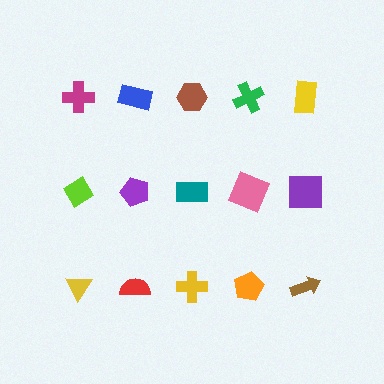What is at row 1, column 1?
A magenta cross.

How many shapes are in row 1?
5 shapes.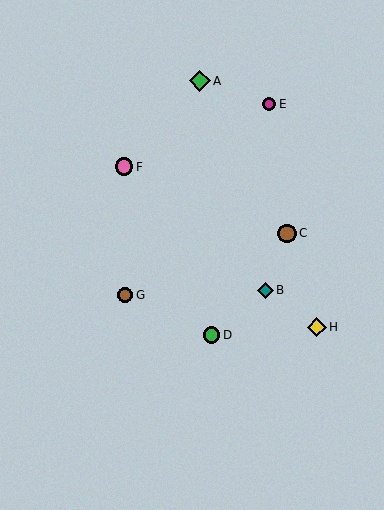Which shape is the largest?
The green diamond (labeled A) is the largest.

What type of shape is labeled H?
Shape H is a yellow diamond.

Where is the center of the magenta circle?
The center of the magenta circle is at (269, 104).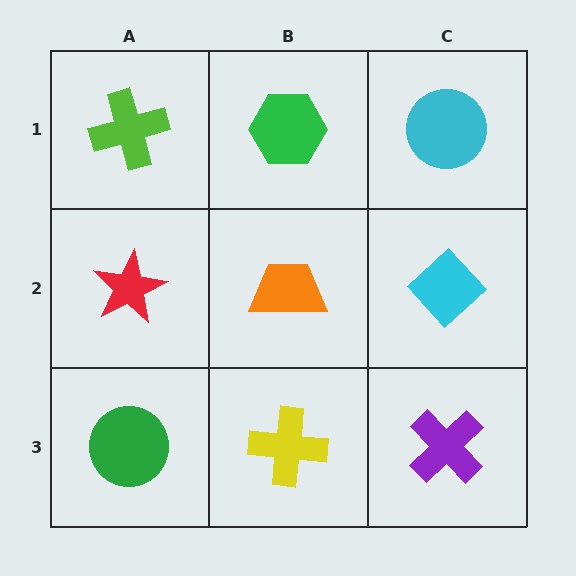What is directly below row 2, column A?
A green circle.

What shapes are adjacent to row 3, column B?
An orange trapezoid (row 2, column B), a green circle (row 3, column A), a purple cross (row 3, column C).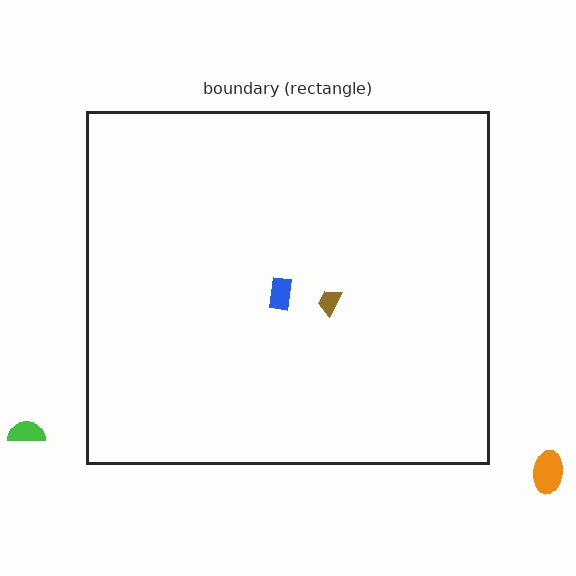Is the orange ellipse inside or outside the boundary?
Outside.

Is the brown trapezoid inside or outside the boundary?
Inside.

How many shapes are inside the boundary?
2 inside, 2 outside.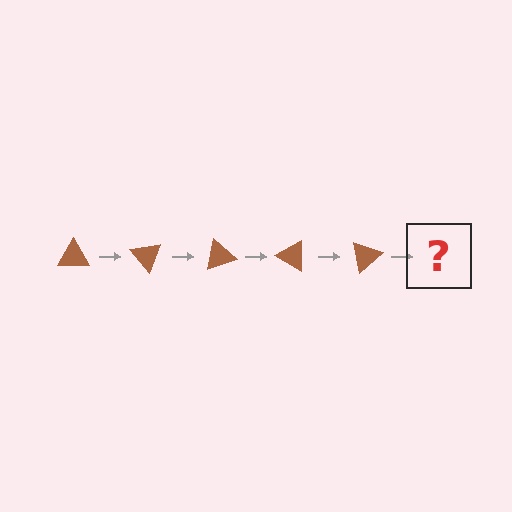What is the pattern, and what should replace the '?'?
The pattern is that the triangle rotates 50 degrees each step. The '?' should be a brown triangle rotated 250 degrees.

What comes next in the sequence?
The next element should be a brown triangle rotated 250 degrees.